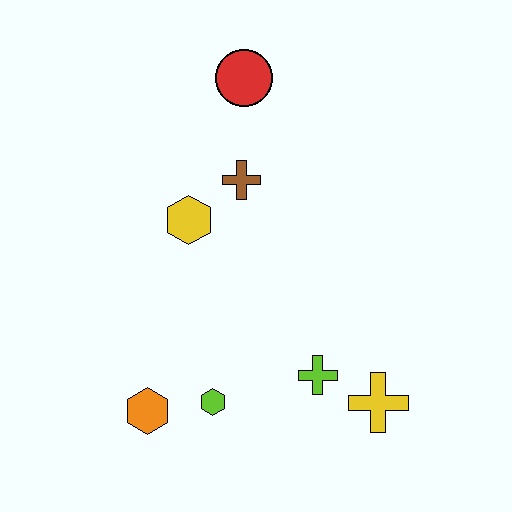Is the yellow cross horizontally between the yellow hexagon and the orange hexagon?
No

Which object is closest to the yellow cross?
The lime cross is closest to the yellow cross.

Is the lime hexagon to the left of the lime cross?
Yes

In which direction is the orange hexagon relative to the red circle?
The orange hexagon is below the red circle.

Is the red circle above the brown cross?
Yes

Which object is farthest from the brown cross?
The yellow cross is farthest from the brown cross.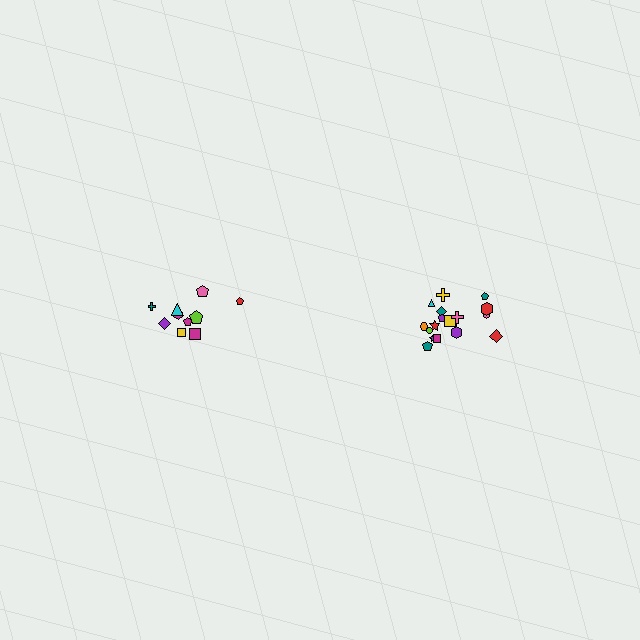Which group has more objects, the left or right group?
The right group.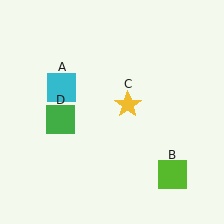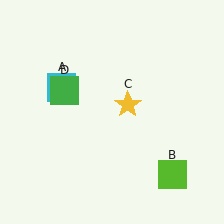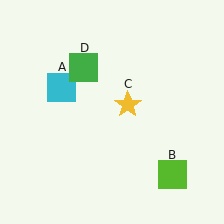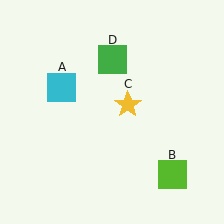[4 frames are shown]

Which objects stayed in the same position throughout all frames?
Cyan square (object A) and lime square (object B) and yellow star (object C) remained stationary.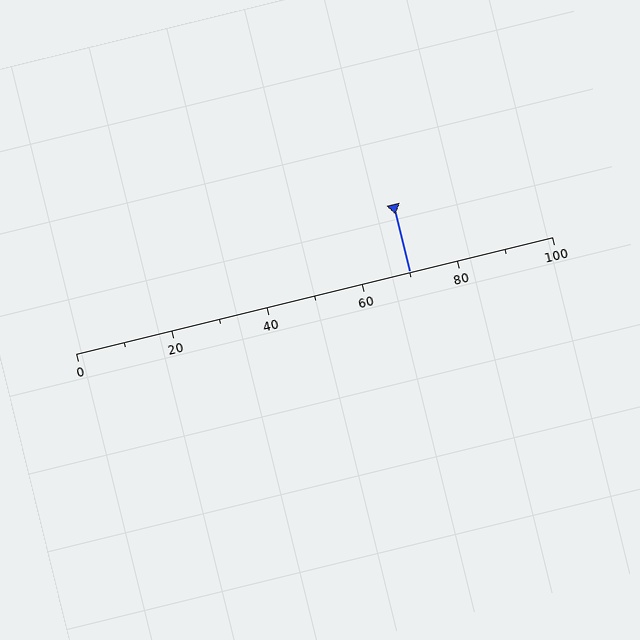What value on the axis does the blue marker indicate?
The marker indicates approximately 70.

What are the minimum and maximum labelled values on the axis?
The axis runs from 0 to 100.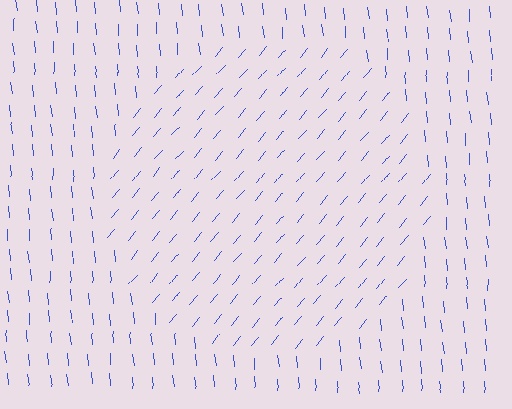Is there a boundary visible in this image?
Yes, there is a texture boundary formed by a change in line orientation.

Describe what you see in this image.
The image is filled with small blue line segments. A circle region in the image has lines oriented differently from the surrounding lines, creating a visible texture boundary.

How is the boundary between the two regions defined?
The boundary is defined purely by a change in line orientation (approximately 45 degrees difference). All lines are the same color and thickness.